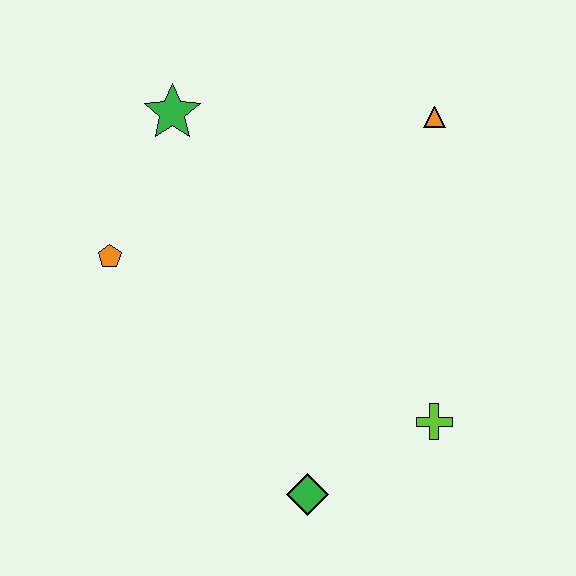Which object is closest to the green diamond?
The lime cross is closest to the green diamond.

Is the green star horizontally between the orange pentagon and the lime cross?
Yes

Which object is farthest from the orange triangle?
The green diamond is farthest from the orange triangle.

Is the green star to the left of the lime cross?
Yes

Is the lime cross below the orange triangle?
Yes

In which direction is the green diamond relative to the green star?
The green diamond is below the green star.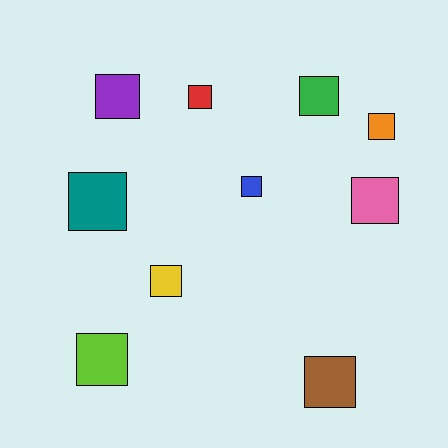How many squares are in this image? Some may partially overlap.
There are 10 squares.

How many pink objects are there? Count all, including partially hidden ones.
There is 1 pink object.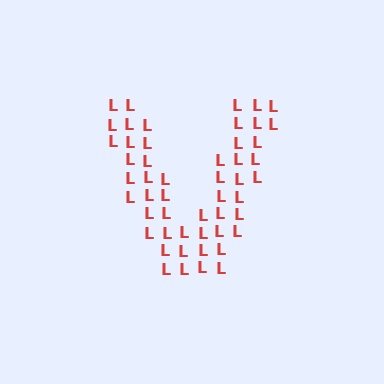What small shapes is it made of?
It is made of small letter L's.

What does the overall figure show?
The overall figure shows the letter V.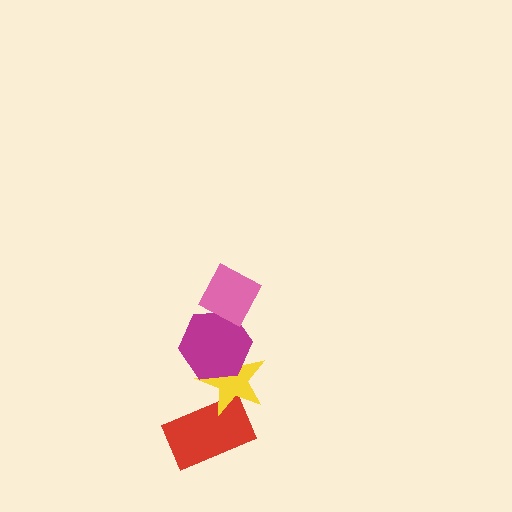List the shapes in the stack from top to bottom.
From top to bottom: the pink diamond, the magenta hexagon, the yellow star, the red rectangle.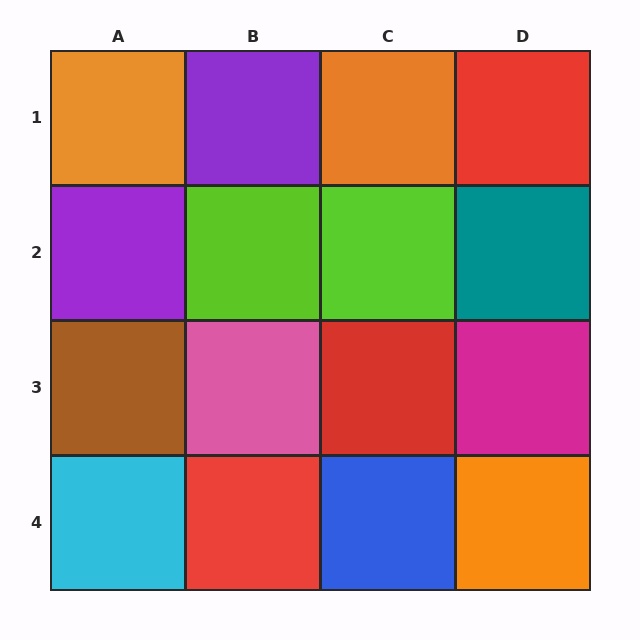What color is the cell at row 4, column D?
Orange.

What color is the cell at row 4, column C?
Blue.